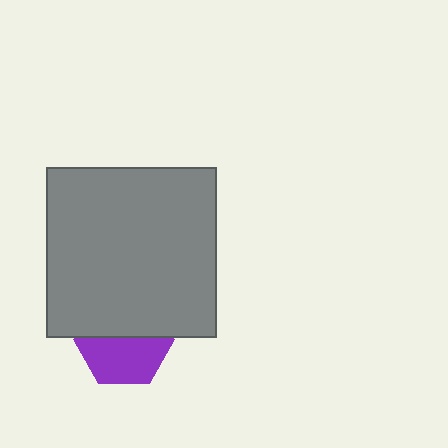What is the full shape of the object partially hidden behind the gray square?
The partially hidden object is a purple hexagon.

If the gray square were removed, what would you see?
You would see the complete purple hexagon.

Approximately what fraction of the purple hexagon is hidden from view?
Roughly 47% of the purple hexagon is hidden behind the gray square.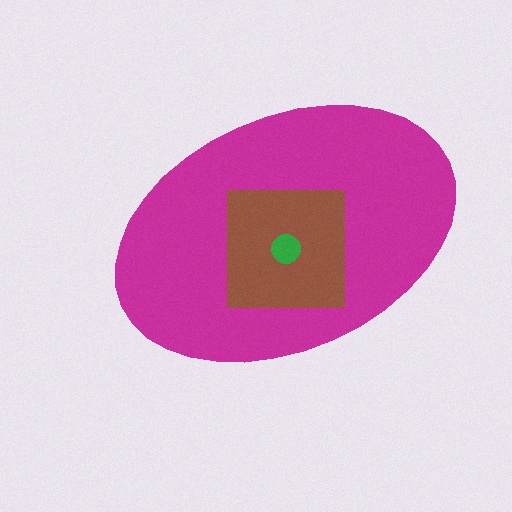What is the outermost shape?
The magenta ellipse.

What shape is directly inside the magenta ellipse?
The brown square.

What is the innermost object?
The green circle.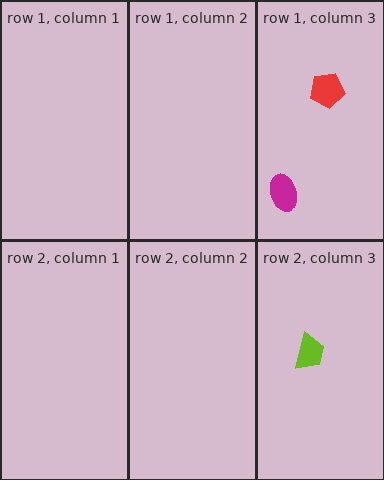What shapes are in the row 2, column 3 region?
The lime trapezoid.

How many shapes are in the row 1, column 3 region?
2.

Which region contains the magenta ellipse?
The row 1, column 3 region.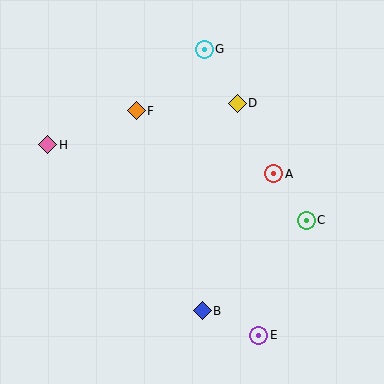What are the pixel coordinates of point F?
Point F is at (136, 111).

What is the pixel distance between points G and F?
The distance between G and F is 92 pixels.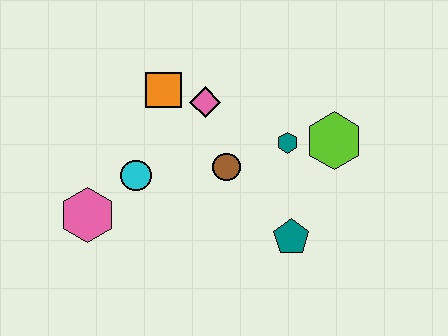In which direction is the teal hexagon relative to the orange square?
The teal hexagon is to the right of the orange square.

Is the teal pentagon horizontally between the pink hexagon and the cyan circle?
No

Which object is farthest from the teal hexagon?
The pink hexagon is farthest from the teal hexagon.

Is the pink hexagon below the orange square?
Yes